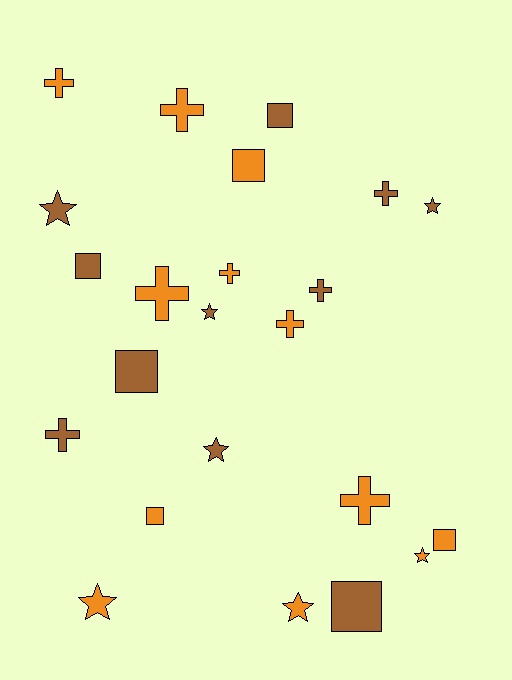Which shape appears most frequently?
Cross, with 9 objects.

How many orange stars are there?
There are 3 orange stars.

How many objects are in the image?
There are 23 objects.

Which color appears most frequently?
Orange, with 12 objects.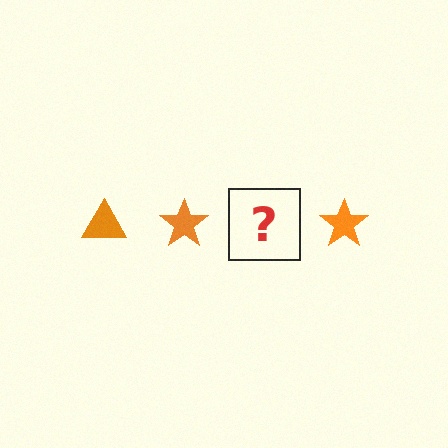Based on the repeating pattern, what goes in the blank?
The blank should be an orange triangle.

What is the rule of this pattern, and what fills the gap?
The rule is that the pattern cycles through triangle, star shapes in orange. The gap should be filled with an orange triangle.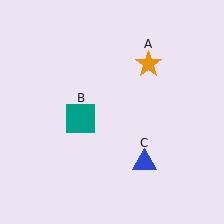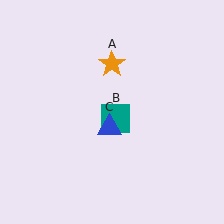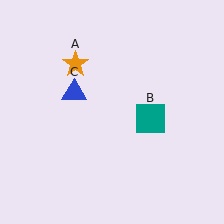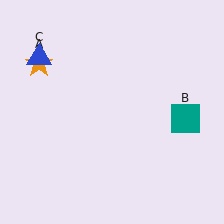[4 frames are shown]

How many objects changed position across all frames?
3 objects changed position: orange star (object A), teal square (object B), blue triangle (object C).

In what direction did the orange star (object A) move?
The orange star (object A) moved left.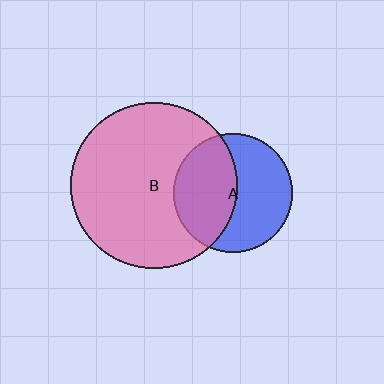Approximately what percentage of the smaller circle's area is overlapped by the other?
Approximately 45%.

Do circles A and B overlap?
Yes.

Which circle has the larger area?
Circle B (pink).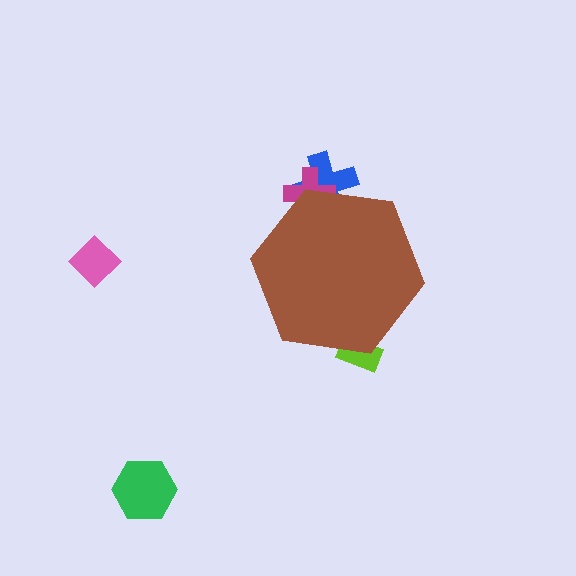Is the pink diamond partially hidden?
No, the pink diamond is fully visible.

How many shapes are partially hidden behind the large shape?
3 shapes are partially hidden.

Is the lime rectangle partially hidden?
Yes, the lime rectangle is partially hidden behind the brown hexagon.